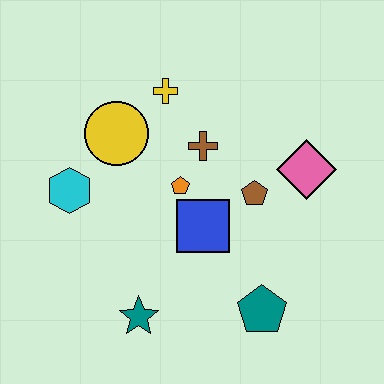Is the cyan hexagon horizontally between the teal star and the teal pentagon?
No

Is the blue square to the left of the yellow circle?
No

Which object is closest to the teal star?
The blue square is closest to the teal star.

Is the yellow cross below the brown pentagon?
No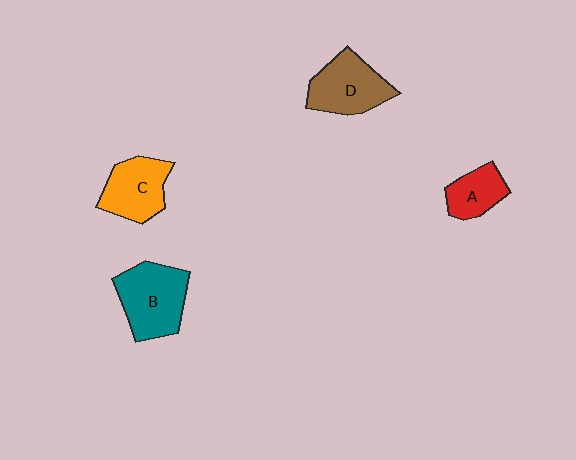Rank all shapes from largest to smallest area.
From largest to smallest: B (teal), D (brown), C (orange), A (red).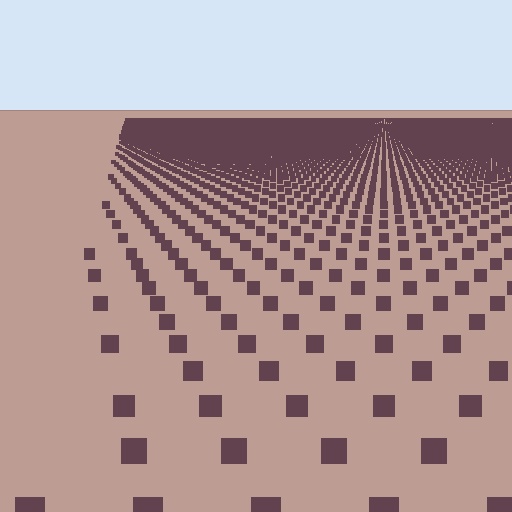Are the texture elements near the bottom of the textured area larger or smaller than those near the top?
Larger. Near the bottom, elements are closer to the viewer and appear at a bigger on-screen size.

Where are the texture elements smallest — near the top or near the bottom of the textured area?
Near the top.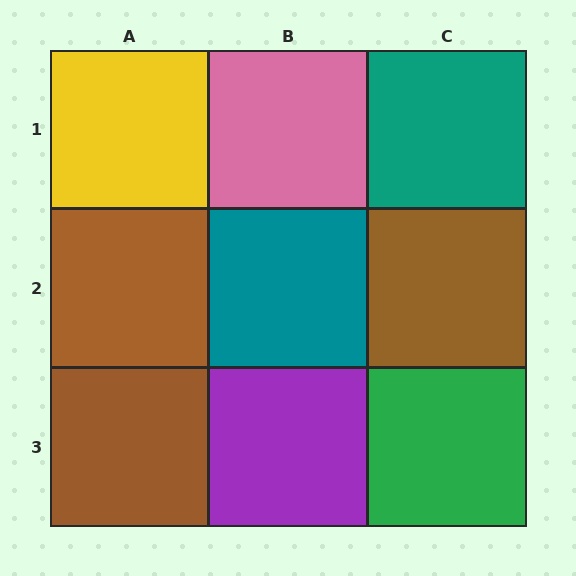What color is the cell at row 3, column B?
Purple.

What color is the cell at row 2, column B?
Teal.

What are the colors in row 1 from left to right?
Yellow, pink, teal.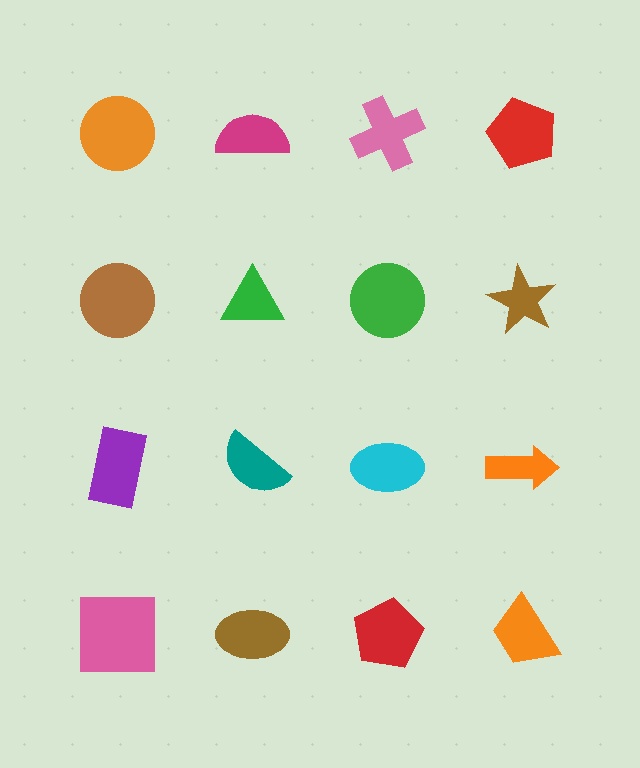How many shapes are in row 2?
4 shapes.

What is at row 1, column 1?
An orange circle.